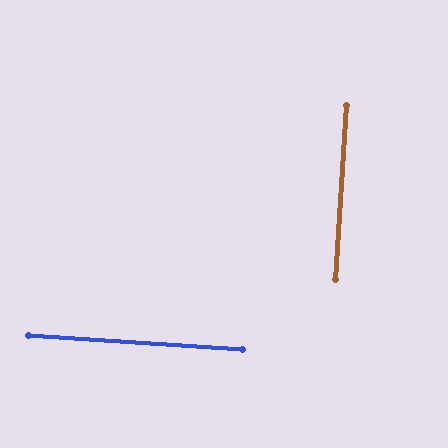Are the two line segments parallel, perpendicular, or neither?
Perpendicular — they meet at approximately 90°.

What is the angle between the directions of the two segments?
Approximately 90 degrees.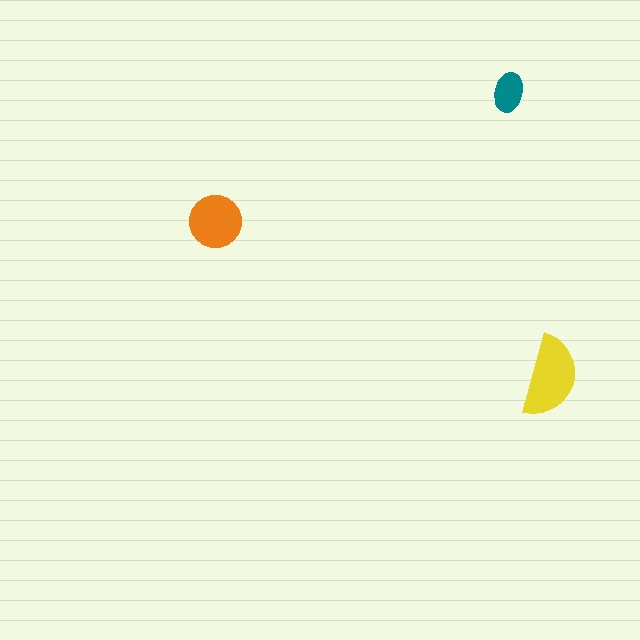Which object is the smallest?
The teal ellipse.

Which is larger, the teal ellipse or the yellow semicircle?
The yellow semicircle.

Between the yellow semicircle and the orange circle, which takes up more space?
The yellow semicircle.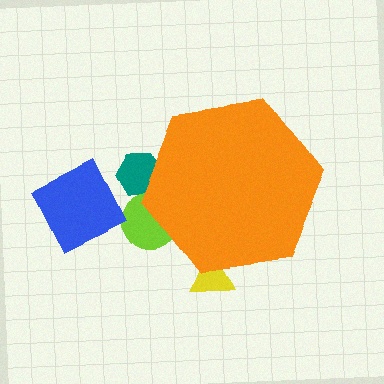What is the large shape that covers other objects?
An orange hexagon.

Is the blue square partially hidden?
No, the blue square is fully visible.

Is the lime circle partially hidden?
Yes, the lime circle is partially hidden behind the orange hexagon.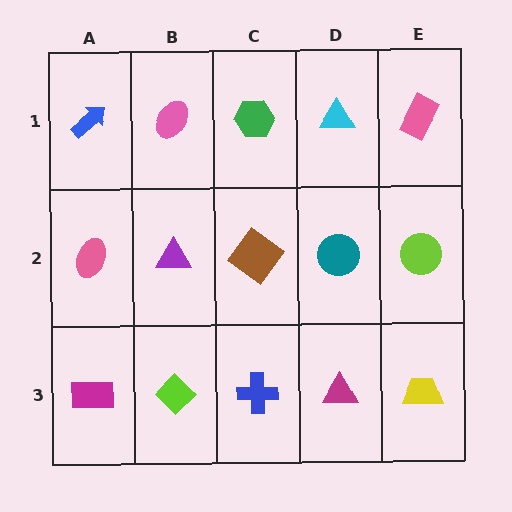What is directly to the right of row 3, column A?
A lime diamond.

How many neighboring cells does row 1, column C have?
3.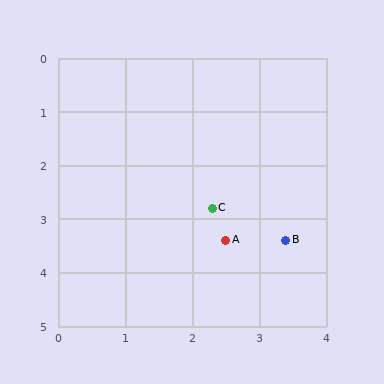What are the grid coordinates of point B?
Point B is at approximately (3.4, 3.4).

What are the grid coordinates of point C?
Point C is at approximately (2.3, 2.8).